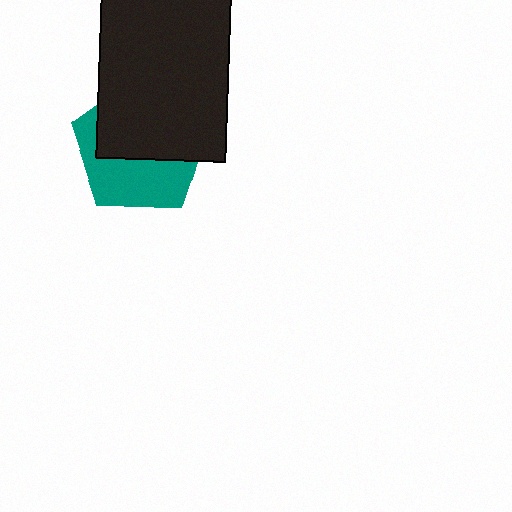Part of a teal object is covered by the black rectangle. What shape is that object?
It is a pentagon.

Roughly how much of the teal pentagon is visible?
A small part of it is visible (roughly 45%).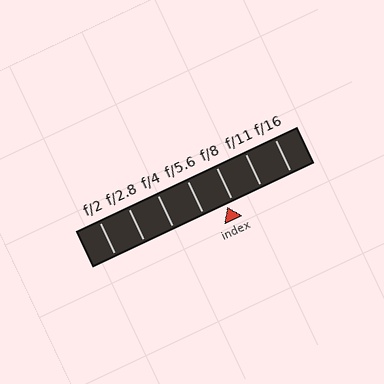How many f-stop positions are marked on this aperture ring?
There are 7 f-stop positions marked.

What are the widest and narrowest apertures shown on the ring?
The widest aperture shown is f/2 and the narrowest is f/16.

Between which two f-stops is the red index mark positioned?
The index mark is between f/5.6 and f/8.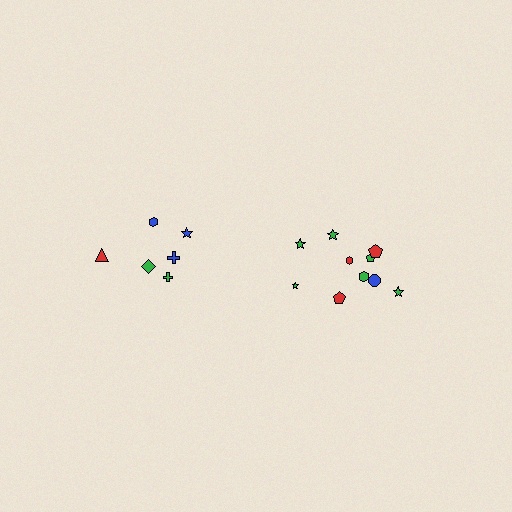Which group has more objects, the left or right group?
The right group.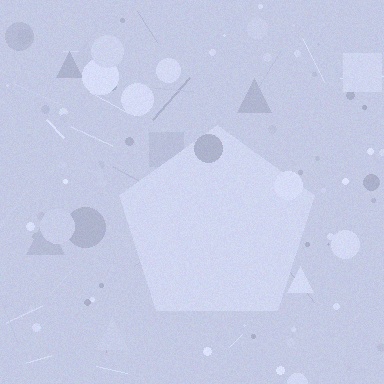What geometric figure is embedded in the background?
A pentagon is embedded in the background.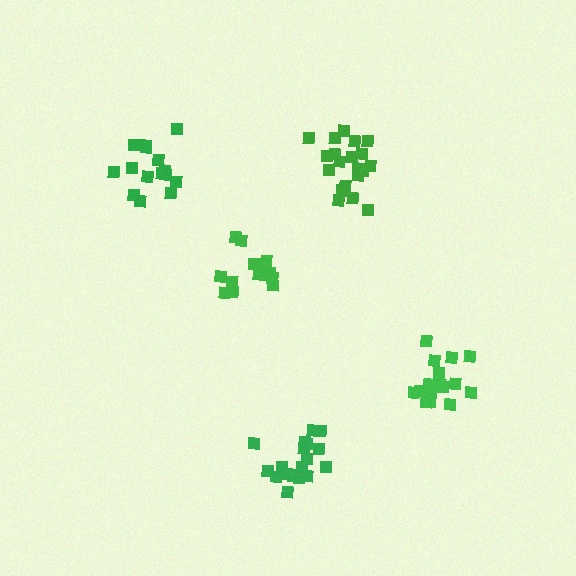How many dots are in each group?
Group 1: 15 dots, Group 2: 14 dots, Group 3: 16 dots, Group 4: 20 dots, Group 5: 19 dots (84 total).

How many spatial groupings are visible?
There are 5 spatial groupings.